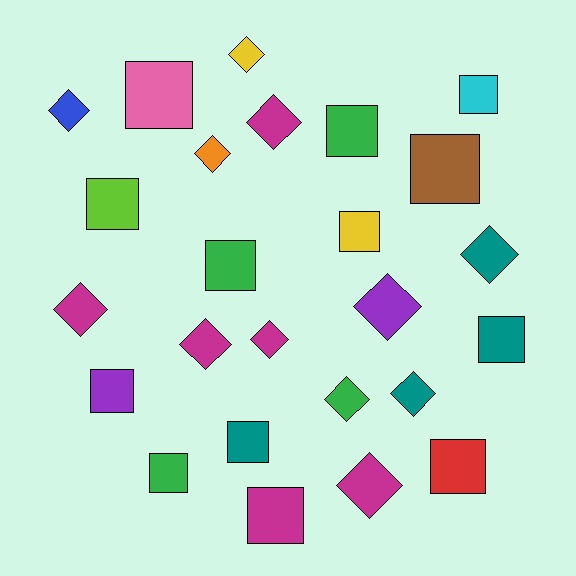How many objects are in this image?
There are 25 objects.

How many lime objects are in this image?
There is 1 lime object.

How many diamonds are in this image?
There are 12 diamonds.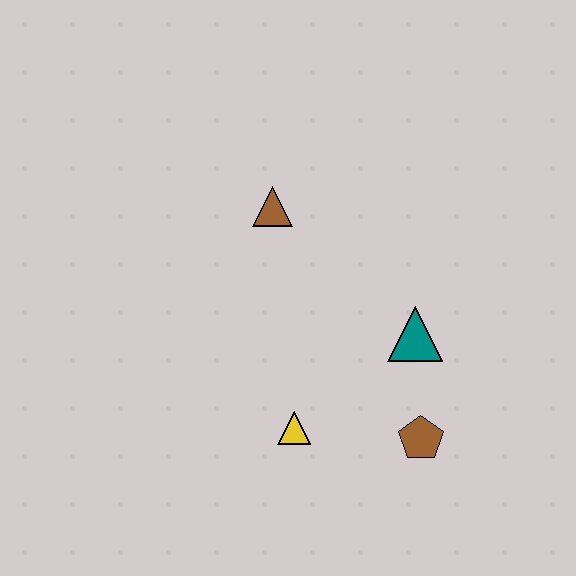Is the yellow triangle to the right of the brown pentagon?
No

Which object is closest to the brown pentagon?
The teal triangle is closest to the brown pentagon.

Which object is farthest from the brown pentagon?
The brown triangle is farthest from the brown pentagon.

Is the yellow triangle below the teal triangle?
Yes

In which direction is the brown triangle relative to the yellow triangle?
The brown triangle is above the yellow triangle.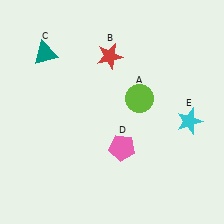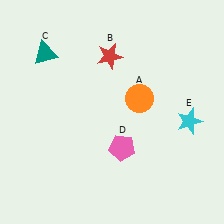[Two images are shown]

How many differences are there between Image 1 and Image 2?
There is 1 difference between the two images.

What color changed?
The circle (A) changed from lime in Image 1 to orange in Image 2.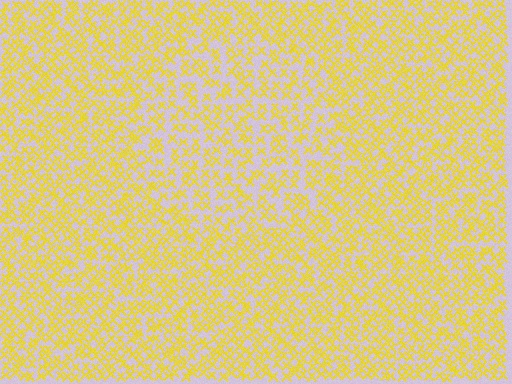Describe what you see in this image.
The image contains small yellow elements arranged at two different densities. A circle-shaped region is visible where the elements are less densely packed than the surrounding area.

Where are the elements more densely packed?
The elements are more densely packed outside the circle boundary.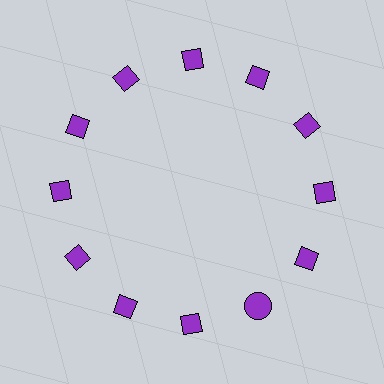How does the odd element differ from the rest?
It has a different shape: circle instead of diamond.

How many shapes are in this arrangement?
There are 12 shapes arranged in a ring pattern.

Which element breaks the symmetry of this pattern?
The purple circle at roughly the 5 o'clock position breaks the symmetry. All other shapes are purple diamonds.